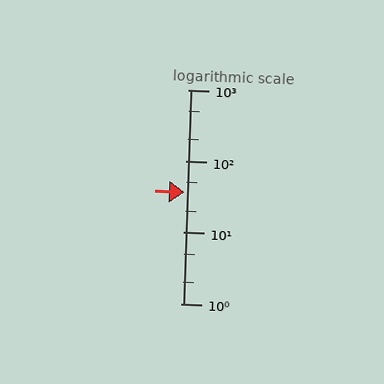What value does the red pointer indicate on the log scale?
The pointer indicates approximately 36.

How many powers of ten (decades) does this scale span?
The scale spans 3 decades, from 1 to 1000.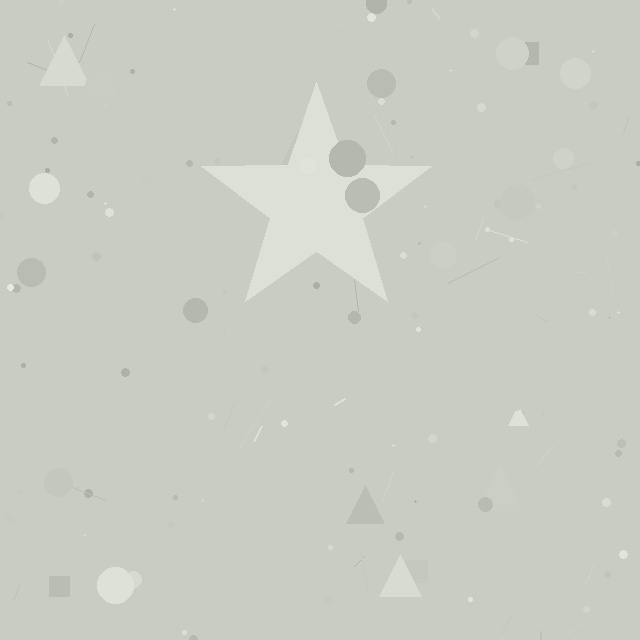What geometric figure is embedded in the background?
A star is embedded in the background.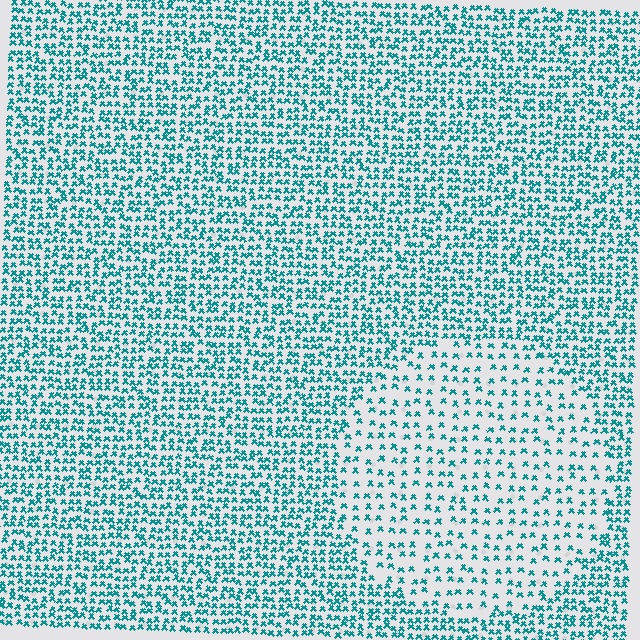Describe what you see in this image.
The image contains small teal elements arranged at two different densities. A circle-shaped region is visible where the elements are less densely packed than the surrounding area.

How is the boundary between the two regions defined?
The boundary is defined by a change in element density (approximately 2.1x ratio). All elements are the same color, size, and shape.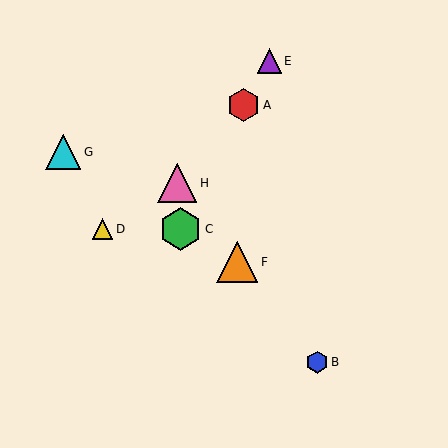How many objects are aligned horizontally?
2 objects (C, D) are aligned horizontally.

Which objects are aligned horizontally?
Objects C, D are aligned horizontally.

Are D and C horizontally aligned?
Yes, both are at y≈229.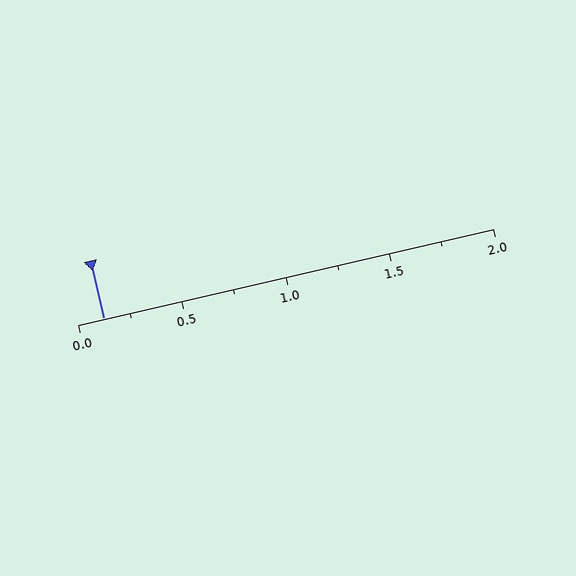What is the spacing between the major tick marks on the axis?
The major ticks are spaced 0.5 apart.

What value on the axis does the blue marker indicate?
The marker indicates approximately 0.12.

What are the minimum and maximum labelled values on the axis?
The axis runs from 0.0 to 2.0.